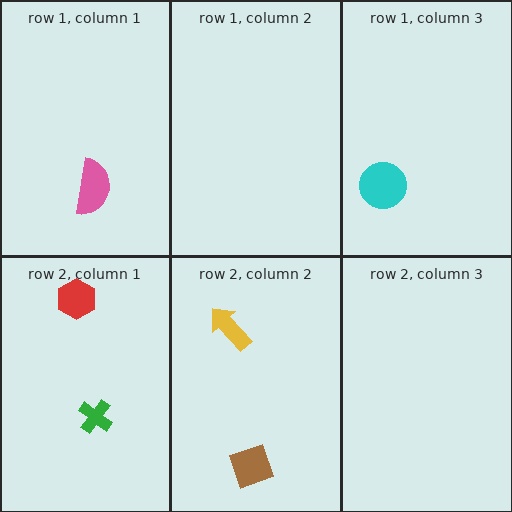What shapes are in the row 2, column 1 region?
The red hexagon, the green cross.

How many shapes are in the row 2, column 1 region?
2.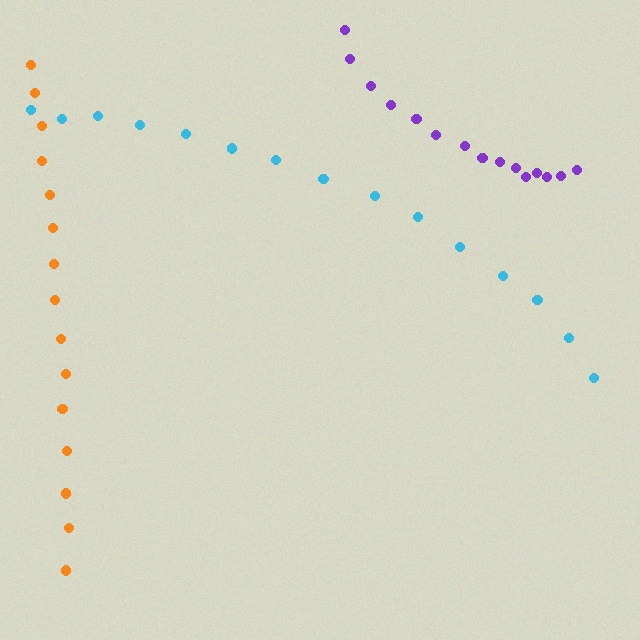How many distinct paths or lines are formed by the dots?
There are 3 distinct paths.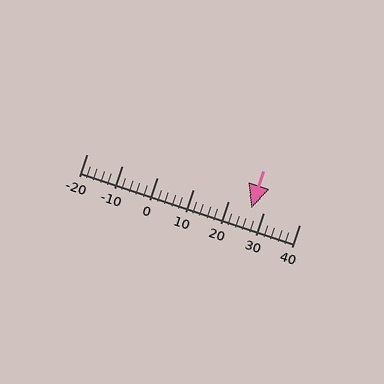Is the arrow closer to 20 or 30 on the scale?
The arrow is closer to 30.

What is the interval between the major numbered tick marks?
The major tick marks are spaced 10 units apart.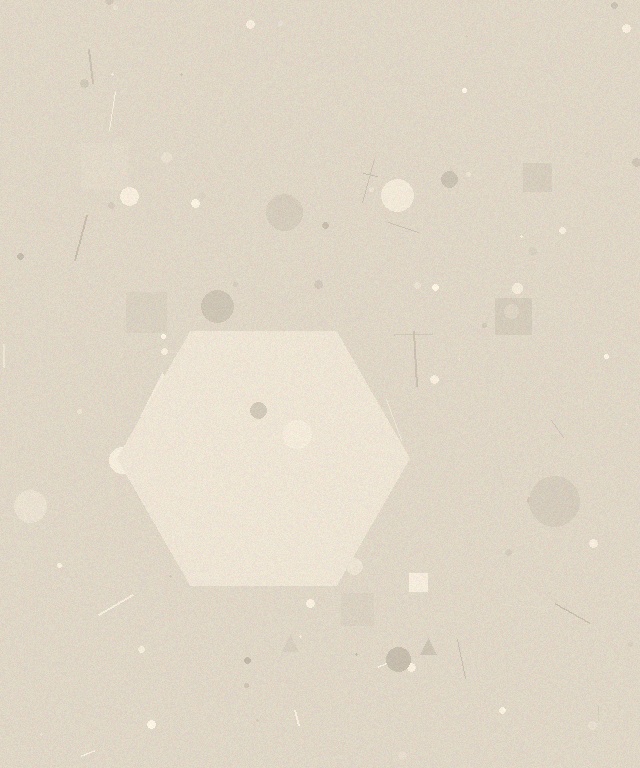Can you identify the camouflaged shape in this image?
The camouflaged shape is a hexagon.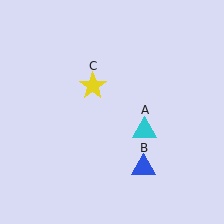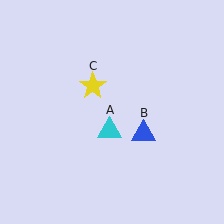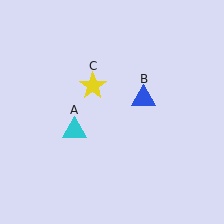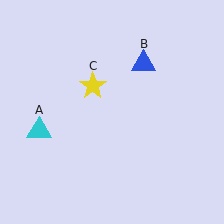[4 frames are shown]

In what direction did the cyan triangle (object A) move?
The cyan triangle (object A) moved left.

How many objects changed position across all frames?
2 objects changed position: cyan triangle (object A), blue triangle (object B).